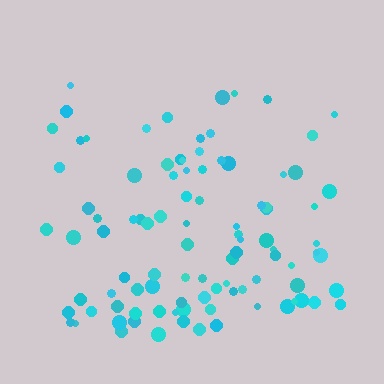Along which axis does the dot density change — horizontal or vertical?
Vertical.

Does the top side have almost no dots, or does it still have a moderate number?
Still a moderate number, just noticeably fewer than the bottom.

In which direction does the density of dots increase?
From top to bottom, with the bottom side densest.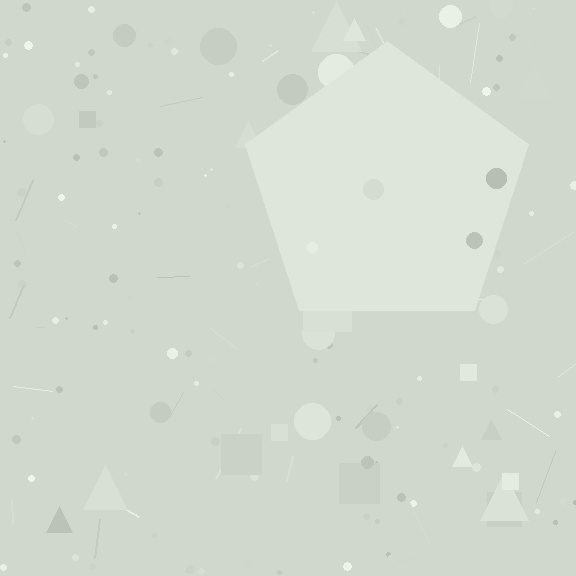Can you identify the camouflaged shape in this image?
The camouflaged shape is a pentagon.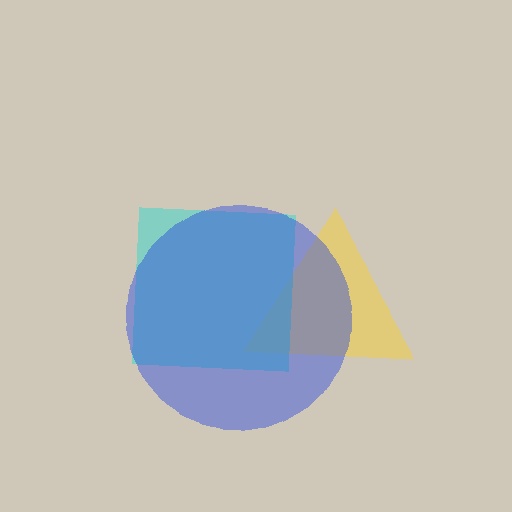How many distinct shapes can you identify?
There are 3 distinct shapes: a yellow triangle, a cyan square, a blue circle.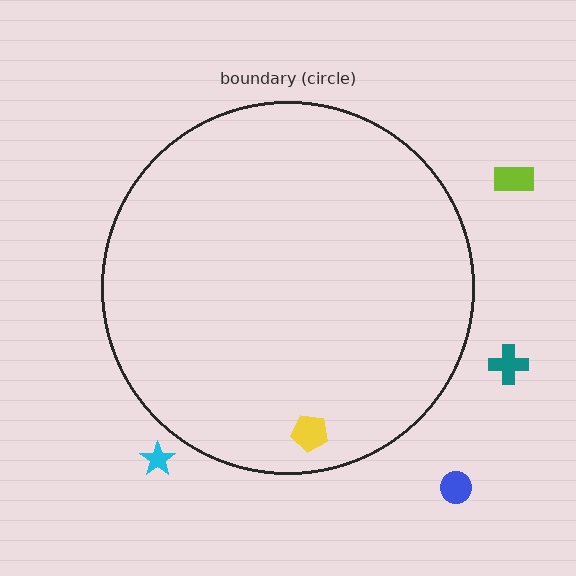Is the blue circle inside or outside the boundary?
Outside.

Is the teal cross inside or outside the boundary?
Outside.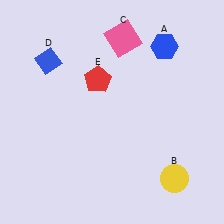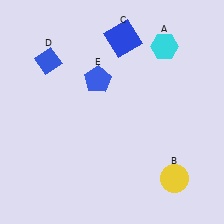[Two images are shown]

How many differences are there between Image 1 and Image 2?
There are 3 differences between the two images.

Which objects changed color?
A changed from blue to cyan. C changed from pink to blue. E changed from red to blue.